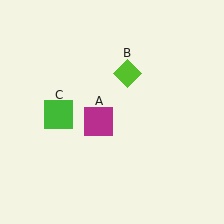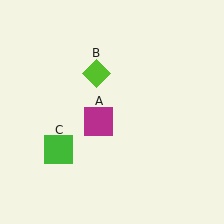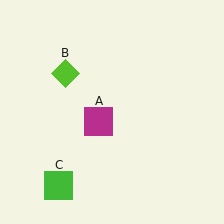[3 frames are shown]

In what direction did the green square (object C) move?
The green square (object C) moved down.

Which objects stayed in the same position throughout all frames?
Magenta square (object A) remained stationary.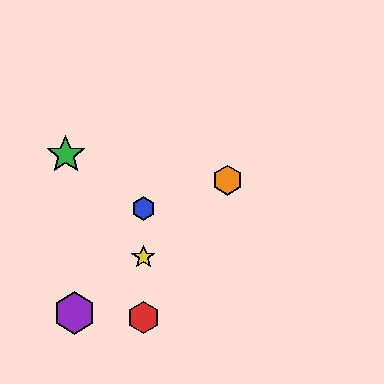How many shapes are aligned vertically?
3 shapes (the red hexagon, the blue hexagon, the yellow star) are aligned vertically.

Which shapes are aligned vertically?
The red hexagon, the blue hexagon, the yellow star are aligned vertically.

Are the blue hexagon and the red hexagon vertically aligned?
Yes, both are at x≈143.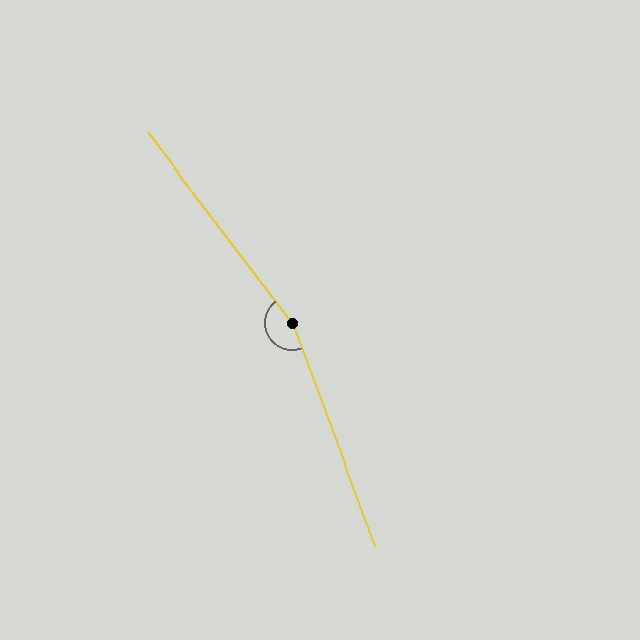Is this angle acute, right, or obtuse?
It is obtuse.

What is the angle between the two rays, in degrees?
Approximately 163 degrees.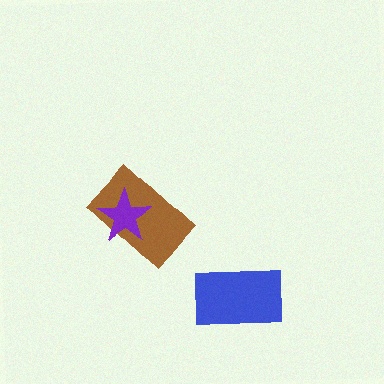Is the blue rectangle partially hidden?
No, no other shape covers it.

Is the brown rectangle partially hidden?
Yes, it is partially covered by another shape.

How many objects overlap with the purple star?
1 object overlaps with the purple star.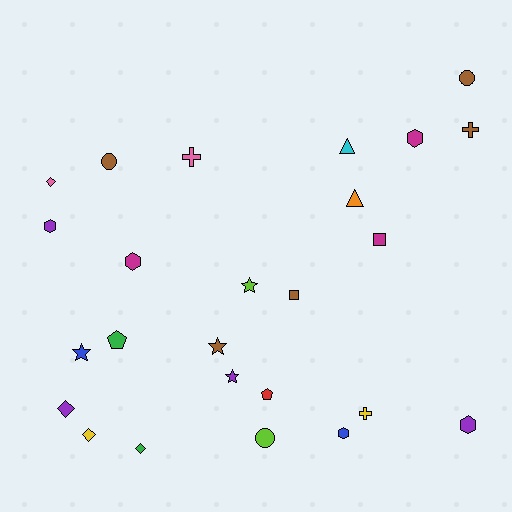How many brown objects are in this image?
There are 5 brown objects.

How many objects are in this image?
There are 25 objects.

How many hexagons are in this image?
There are 5 hexagons.